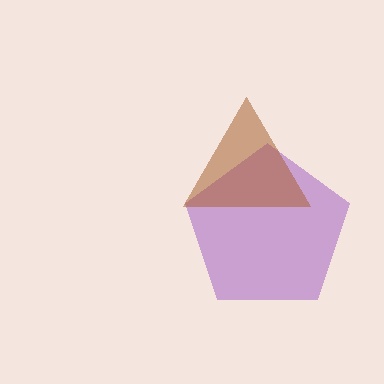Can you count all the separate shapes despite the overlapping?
Yes, there are 2 separate shapes.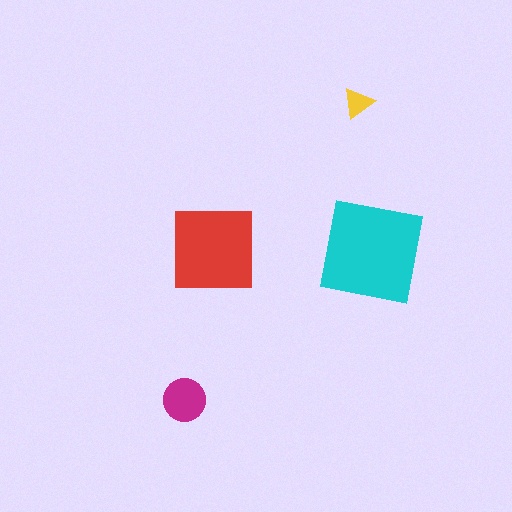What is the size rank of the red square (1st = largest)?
2nd.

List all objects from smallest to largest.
The yellow triangle, the magenta circle, the red square, the cyan square.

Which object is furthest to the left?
The magenta circle is leftmost.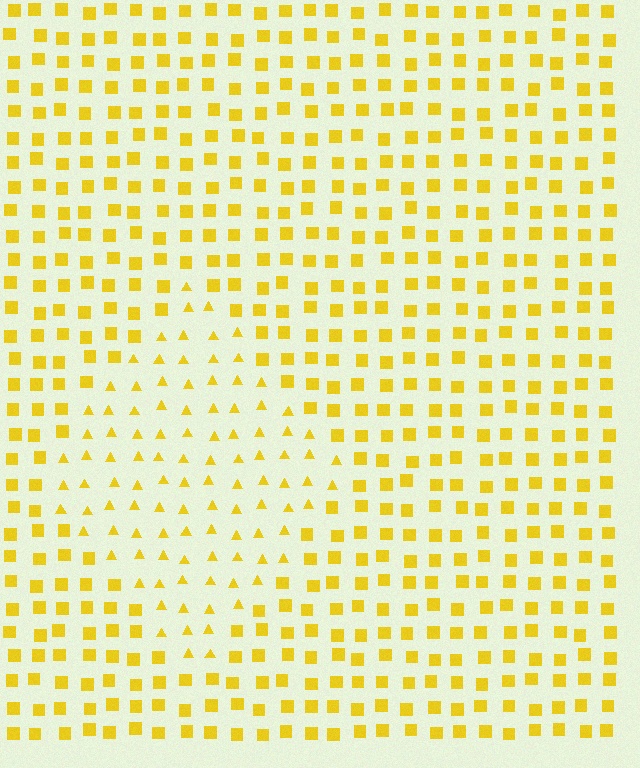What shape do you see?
I see a diamond.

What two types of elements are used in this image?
The image uses triangles inside the diamond region and squares outside it.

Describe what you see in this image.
The image is filled with small yellow elements arranged in a uniform grid. A diamond-shaped region contains triangles, while the surrounding area contains squares. The boundary is defined purely by the change in element shape.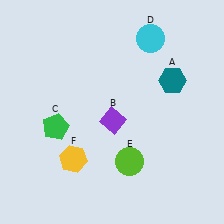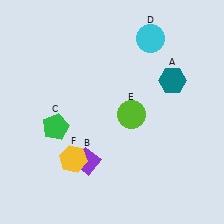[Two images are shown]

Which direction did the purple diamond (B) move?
The purple diamond (B) moved down.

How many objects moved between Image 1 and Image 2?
2 objects moved between the two images.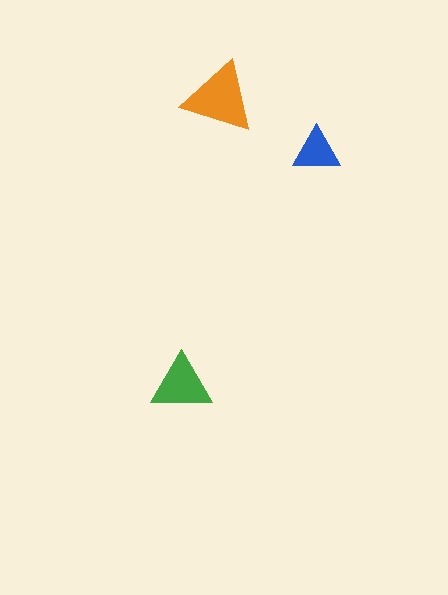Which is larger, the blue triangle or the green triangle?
The green one.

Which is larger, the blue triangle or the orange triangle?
The orange one.